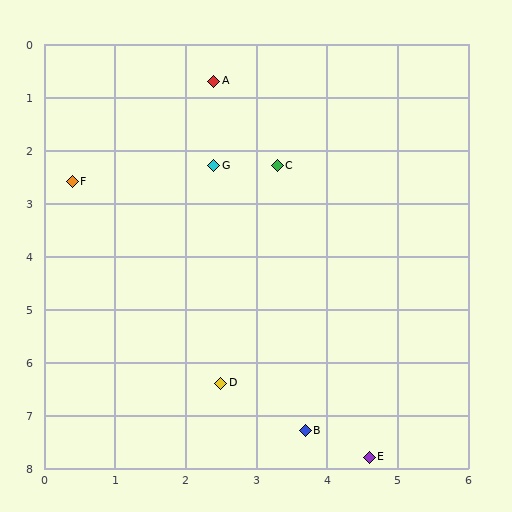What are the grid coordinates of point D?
Point D is at approximately (2.5, 6.4).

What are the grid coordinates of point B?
Point B is at approximately (3.7, 7.3).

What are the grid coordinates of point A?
Point A is at approximately (2.4, 0.7).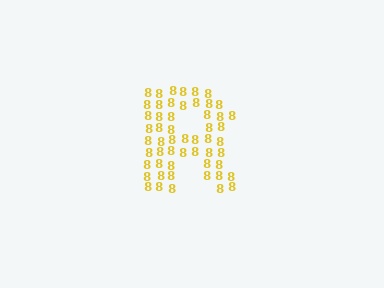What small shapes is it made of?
It is made of small digit 8's.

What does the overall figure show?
The overall figure shows the letter R.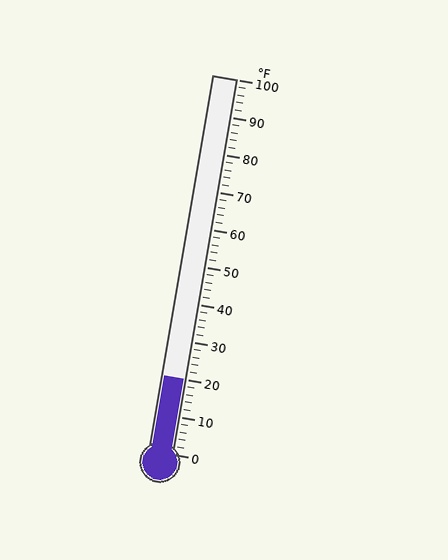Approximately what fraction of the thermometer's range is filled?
The thermometer is filled to approximately 20% of its range.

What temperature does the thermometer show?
The thermometer shows approximately 20°F.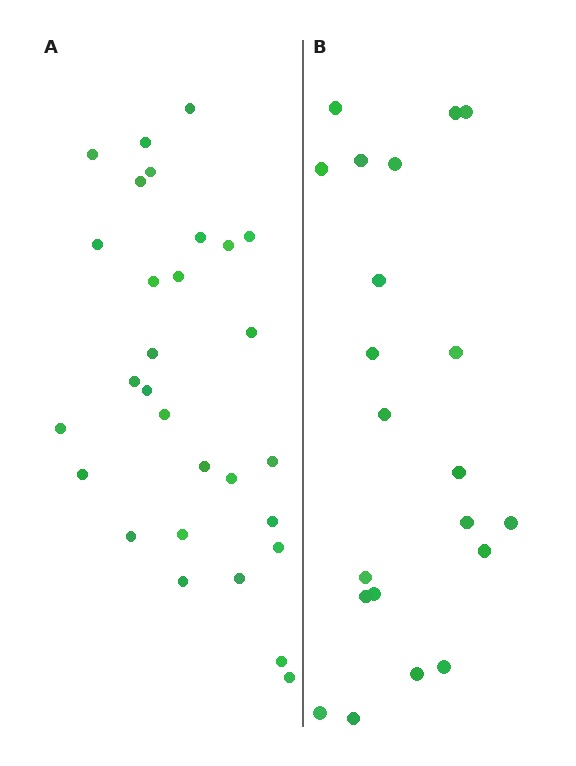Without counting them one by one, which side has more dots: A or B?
Region A (the left region) has more dots.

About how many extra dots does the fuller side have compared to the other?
Region A has roughly 8 or so more dots than region B.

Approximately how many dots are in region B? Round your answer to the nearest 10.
About 20 dots. (The exact count is 21, which rounds to 20.)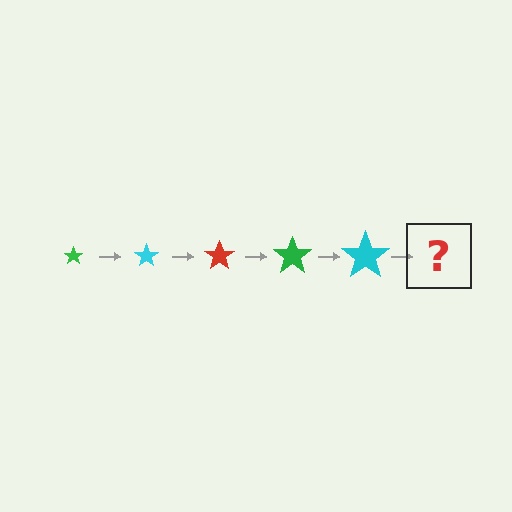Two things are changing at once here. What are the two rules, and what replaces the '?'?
The two rules are that the star grows larger each step and the color cycles through green, cyan, and red. The '?' should be a red star, larger than the previous one.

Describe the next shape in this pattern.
It should be a red star, larger than the previous one.